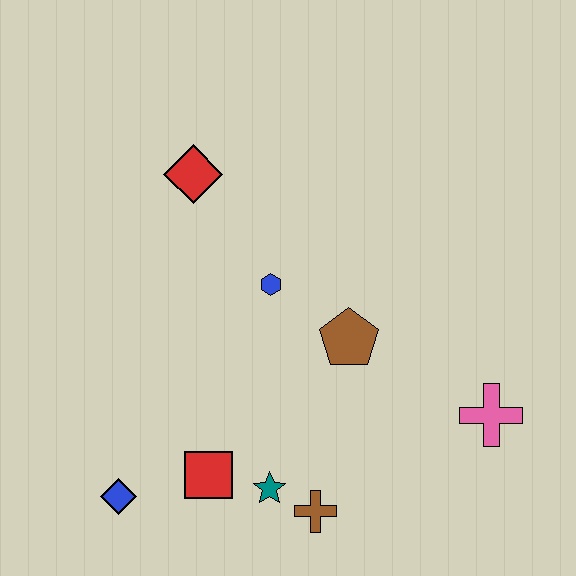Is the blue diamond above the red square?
No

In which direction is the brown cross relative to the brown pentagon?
The brown cross is below the brown pentagon.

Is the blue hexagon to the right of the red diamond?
Yes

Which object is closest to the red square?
The teal star is closest to the red square.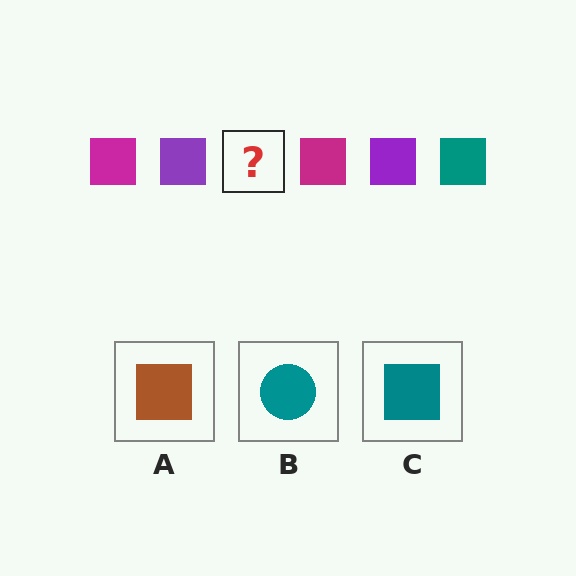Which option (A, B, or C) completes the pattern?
C.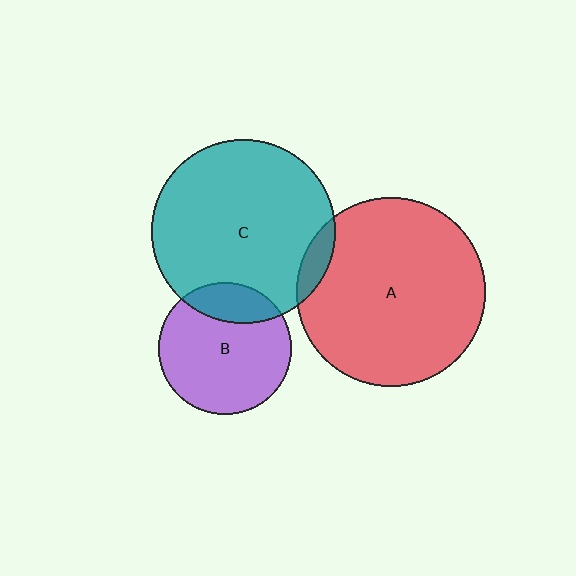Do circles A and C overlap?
Yes.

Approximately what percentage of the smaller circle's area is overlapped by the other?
Approximately 5%.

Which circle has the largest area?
Circle A (red).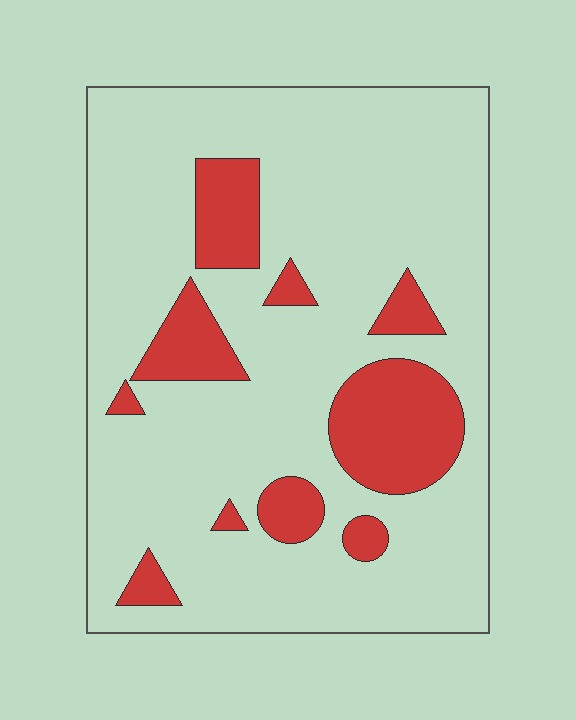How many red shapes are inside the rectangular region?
10.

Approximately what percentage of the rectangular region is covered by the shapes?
Approximately 20%.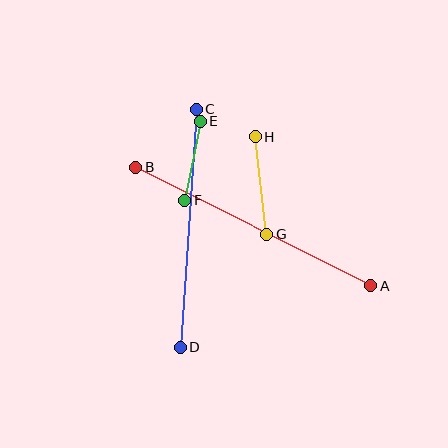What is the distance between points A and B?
The distance is approximately 263 pixels.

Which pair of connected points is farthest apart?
Points A and B are farthest apart.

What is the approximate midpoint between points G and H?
The midpoint is at approximately (261, 186) pixels.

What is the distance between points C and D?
The distance is approximately 238 pixels.